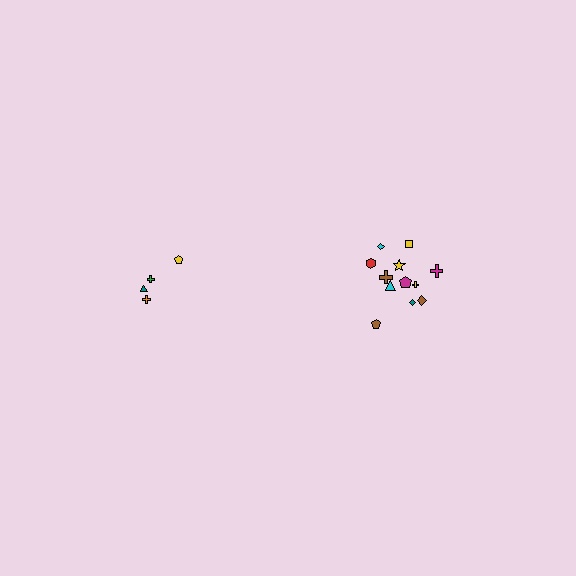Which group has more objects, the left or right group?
The right group.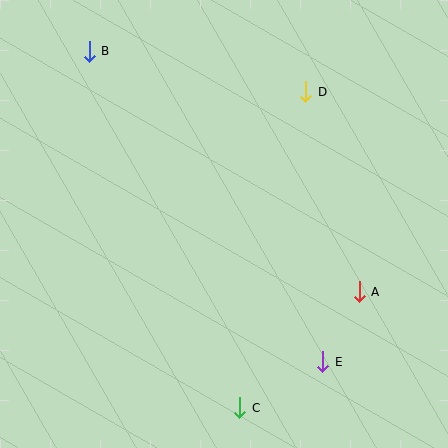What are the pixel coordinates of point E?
Point E is at (323, 362).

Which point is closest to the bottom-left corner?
Point C is closest to the bottom-left corner.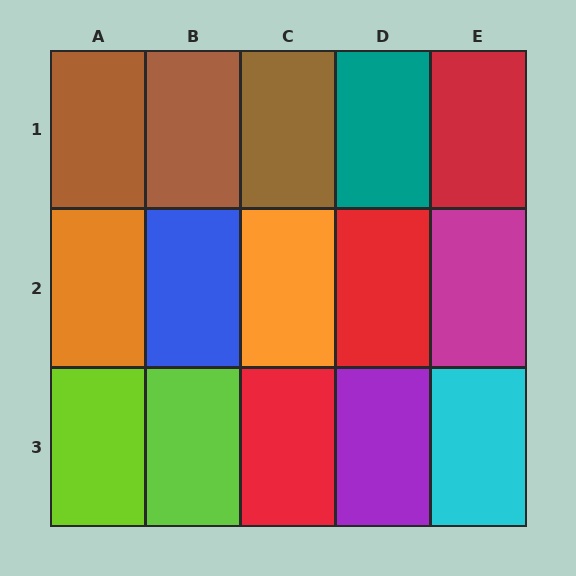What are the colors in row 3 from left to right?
Lime, lime, red, purple, cyan.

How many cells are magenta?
1 cell is magenta.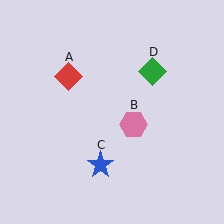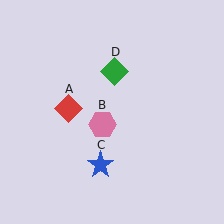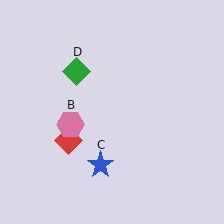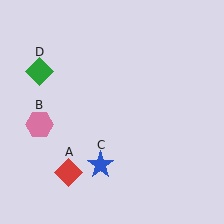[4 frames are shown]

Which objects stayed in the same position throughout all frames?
Blue star (object C) remained stationary.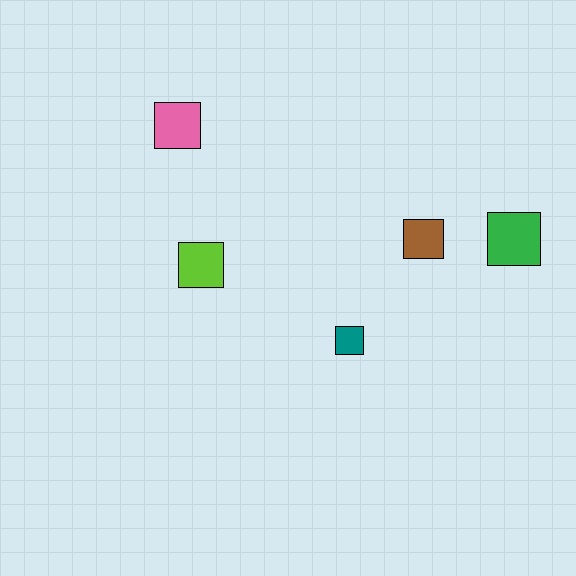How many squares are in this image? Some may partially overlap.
There are 5 squares.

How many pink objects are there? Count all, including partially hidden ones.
There is 1 pink object.